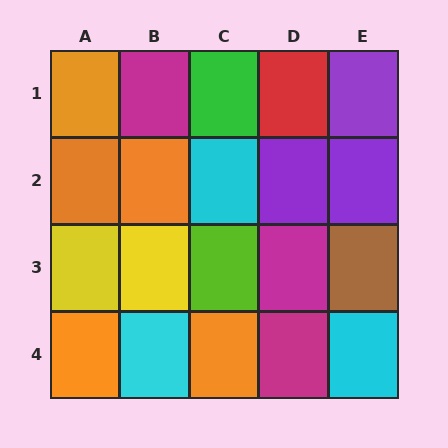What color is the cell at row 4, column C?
Orange.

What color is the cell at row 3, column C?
Lime.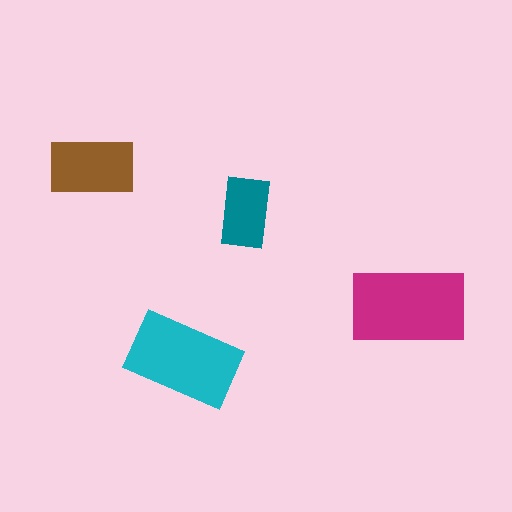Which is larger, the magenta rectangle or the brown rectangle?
The magenta one.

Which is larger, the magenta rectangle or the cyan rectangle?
The magenta one.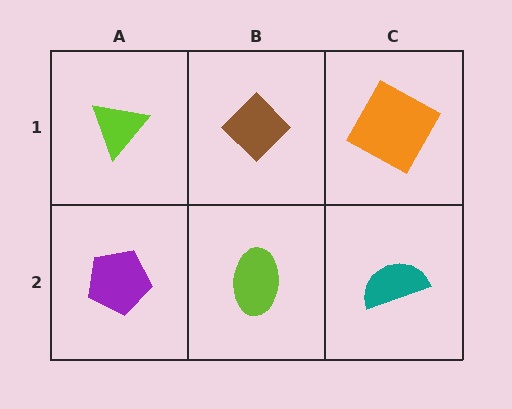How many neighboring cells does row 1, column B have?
3.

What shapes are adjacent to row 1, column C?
A teal semicircle (row 2, column C), a brown diamond (row 1, column B).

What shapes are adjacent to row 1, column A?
A purple pentagon (row 2, column A), a brown diamond (row 1, column B).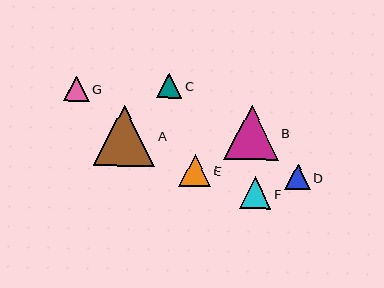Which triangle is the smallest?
Triangle C is the smallest with a size of approximately 25 pixels.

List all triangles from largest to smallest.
From largest to smallest: A, B, E, F, G, D, C.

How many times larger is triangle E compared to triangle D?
Triangle E is approximately 1.3 times the size of triangle D.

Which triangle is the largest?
Triangle A is the largest with a size of approximately 61 pixels.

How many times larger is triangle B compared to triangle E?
Triangle B is approximately 1.7 times the size of triangle E.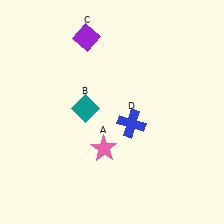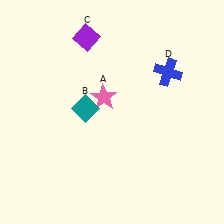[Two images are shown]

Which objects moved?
The objects that moved are: the pink star (A), the blue cross (D).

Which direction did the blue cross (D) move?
The blue cross (D) moved up.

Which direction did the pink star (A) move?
The pink star (A) moved up.